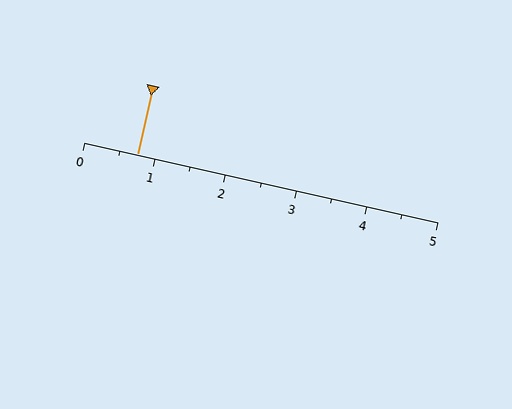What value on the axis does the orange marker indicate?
The marker indicates approximately 0.8.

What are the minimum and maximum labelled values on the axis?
The axis runs from 0 to 5.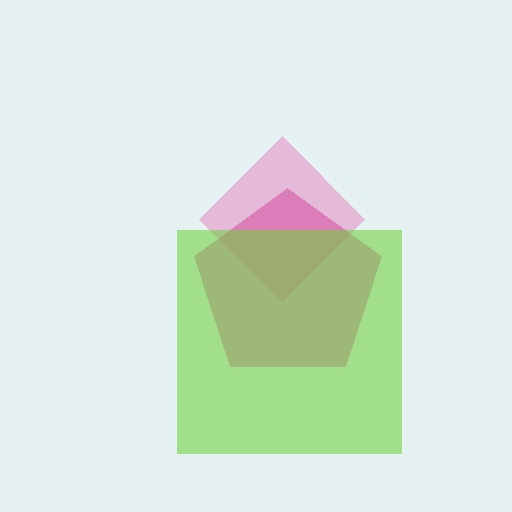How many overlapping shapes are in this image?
There are 3 overlapping shapes in the image.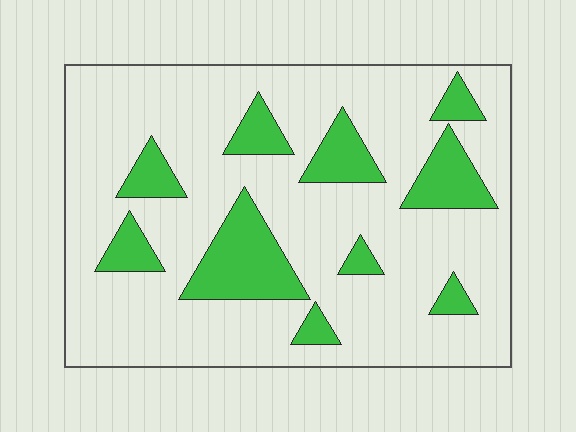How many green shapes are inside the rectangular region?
10.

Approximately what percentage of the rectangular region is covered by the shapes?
Approximately 20%.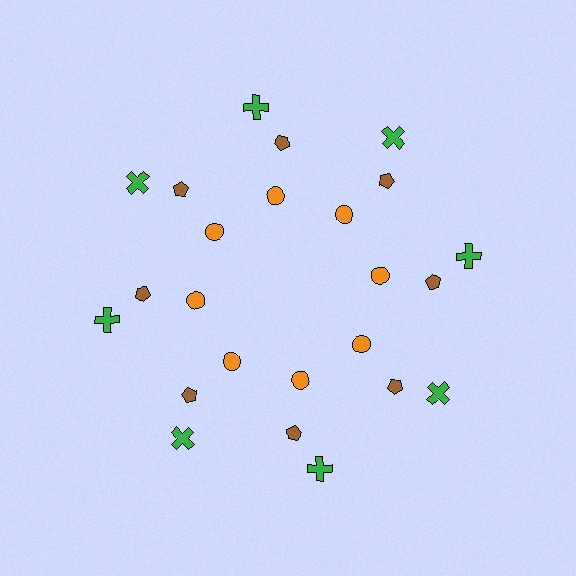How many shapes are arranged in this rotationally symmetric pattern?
There are 24 shapes, arranged in 8 groups of 3.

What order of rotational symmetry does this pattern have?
This pattern has 8-fold rotational symmetry.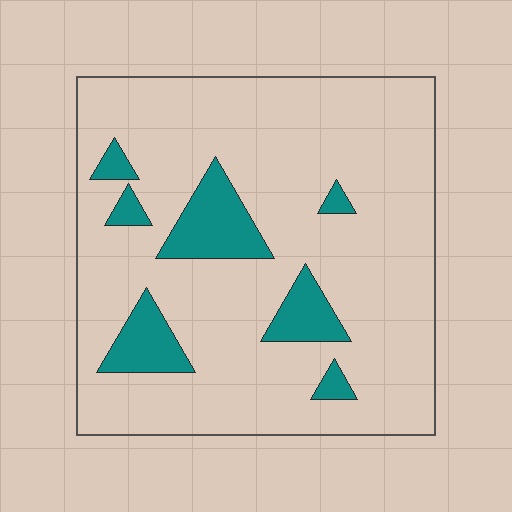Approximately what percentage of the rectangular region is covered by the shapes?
Approximately 15%.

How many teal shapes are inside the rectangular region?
7.